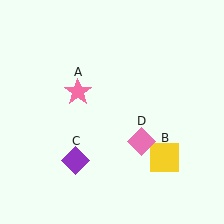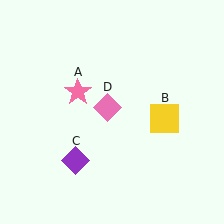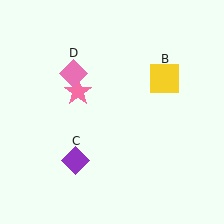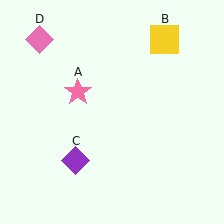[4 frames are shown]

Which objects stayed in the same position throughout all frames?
Pink star (object A) and purple diamond (object C) remained stationary.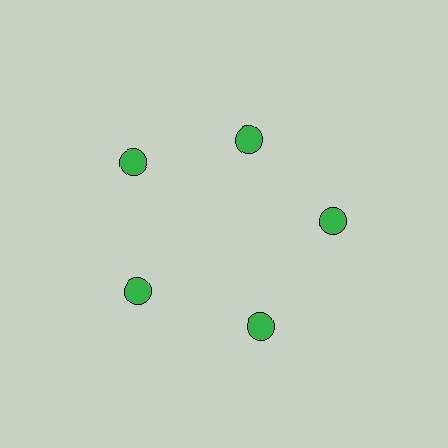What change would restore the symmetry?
The symmetry would be restored by moving it outward, back onto the ring so that all 5 circles sit at equal angles and equal distance from the center.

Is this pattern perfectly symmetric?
No. The 5 green circles are arranged in a ring, but one element near the 1 o'clock position is pulled inward toward the center, breaking the 5-fold rotational symmetry.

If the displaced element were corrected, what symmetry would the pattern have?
It would have 5-fold rotational symmetry — the pattern would map onto itself every 72 degrees.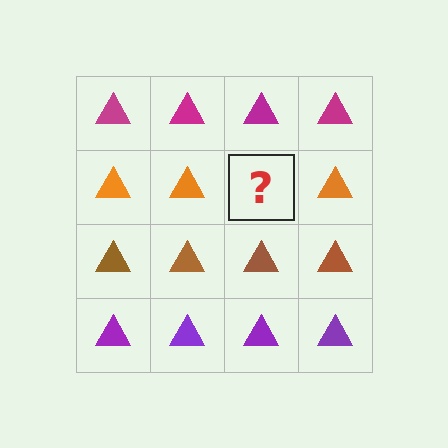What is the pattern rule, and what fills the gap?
The rule is that each row has a consistent color. The gap should be filled with an orange triangle.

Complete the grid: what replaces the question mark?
The question mark should be replaced with an orange triangle.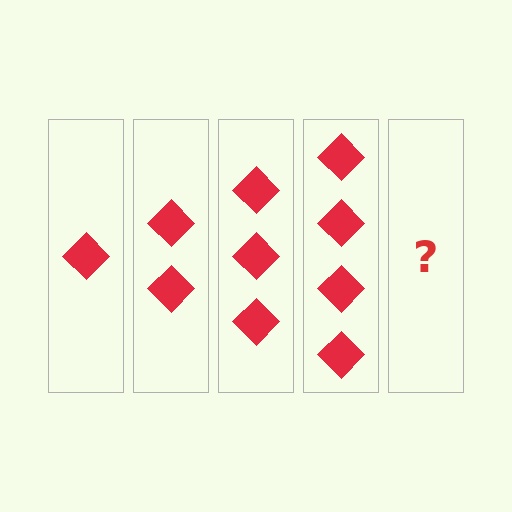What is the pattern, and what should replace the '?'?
The pattern is that each step adds one more diamond. The '?' should be 5 diamonds.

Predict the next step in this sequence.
The next step is 5 diamonds.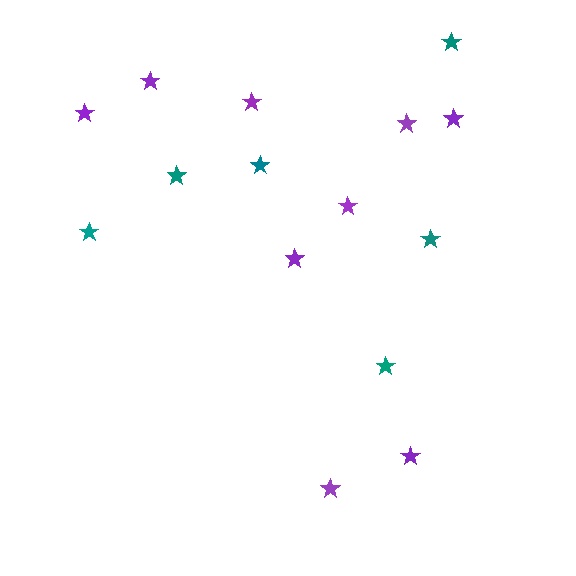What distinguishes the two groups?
There are 2 groups: one group of teal stars (6) and one group of purple stars (9).